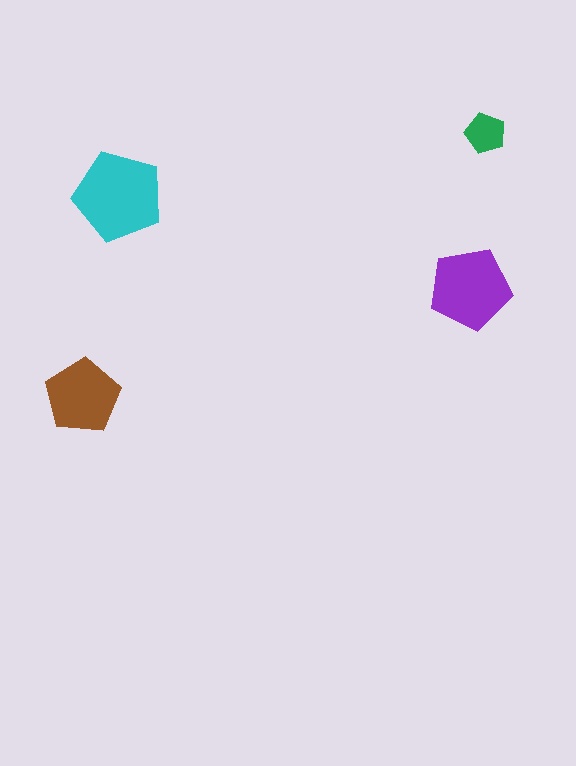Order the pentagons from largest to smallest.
the cyan one, the purple one, the brown one, the green one.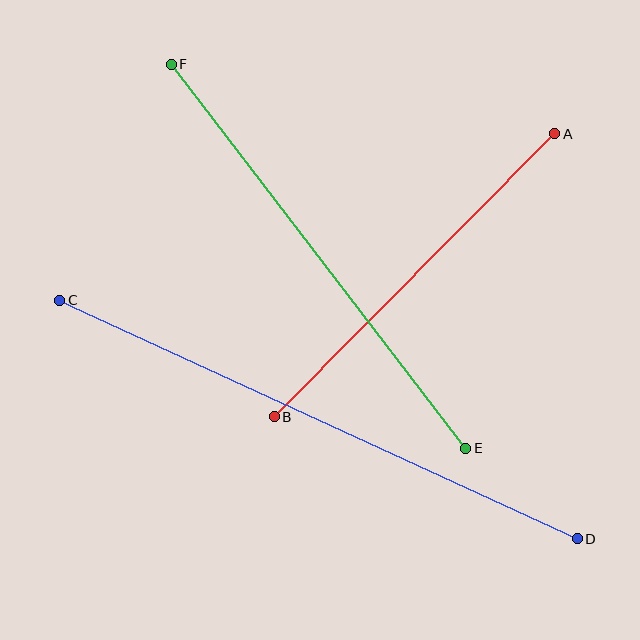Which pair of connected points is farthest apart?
Points C and D are farthest apart.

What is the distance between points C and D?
The distance is approximately 570 pixels.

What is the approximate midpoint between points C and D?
The midpoint is at approximately (319, 419) pixels.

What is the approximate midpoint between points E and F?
The midpoint is at approximately (319, 256) pixels.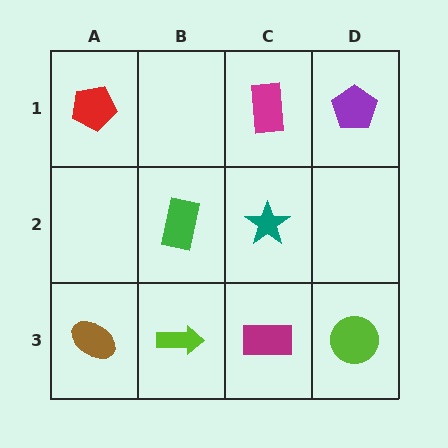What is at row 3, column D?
A lime circle.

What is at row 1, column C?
A magenta rectangle.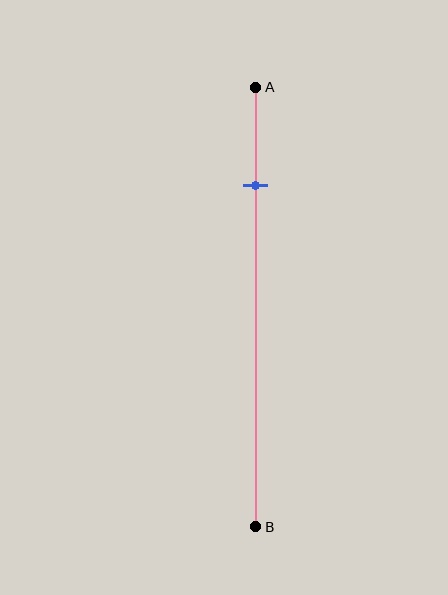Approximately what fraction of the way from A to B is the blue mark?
The blue mark is approximately 20% of the way from A to B.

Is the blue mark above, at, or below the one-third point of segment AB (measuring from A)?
The blue mark is above the one-third point of segment AB.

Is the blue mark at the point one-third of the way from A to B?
No, the mark is at about 20% from A, not at the 33% one-third point.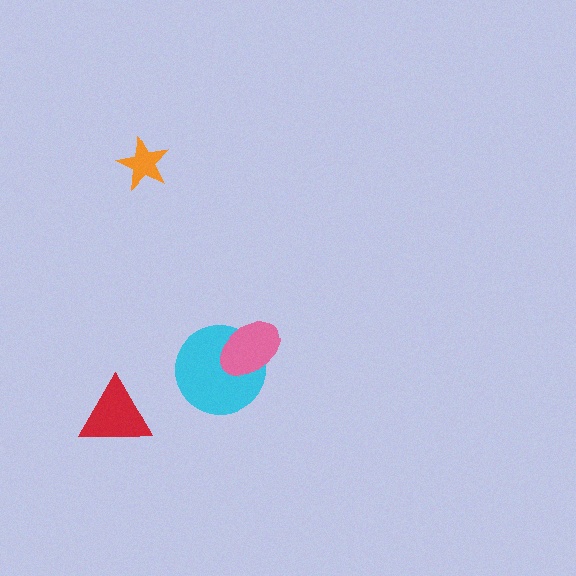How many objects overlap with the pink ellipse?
1 object overlaps with the pink ellipse.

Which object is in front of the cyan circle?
The pink ellipse is in front of the cyan circle.